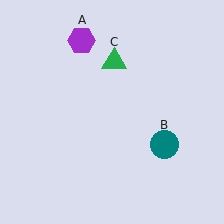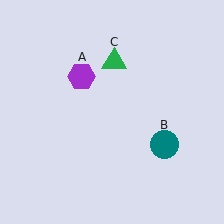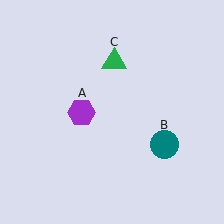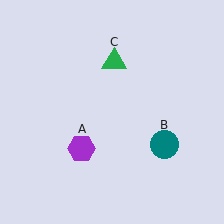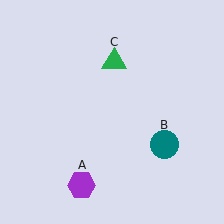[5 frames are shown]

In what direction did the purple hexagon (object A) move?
The purple hexagon (object A) moved down.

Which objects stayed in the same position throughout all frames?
Teal circle (object B) and green triangle (object C) remained stationary.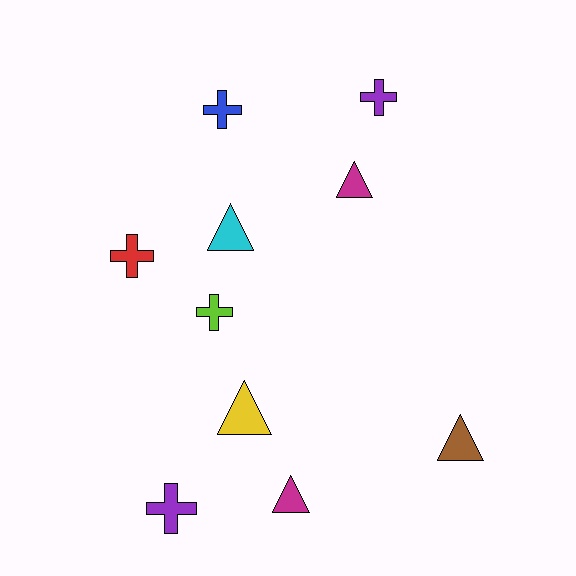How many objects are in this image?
There are 10 objects.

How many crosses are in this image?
There are 5 crosses.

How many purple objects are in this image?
There are 2 purple objects.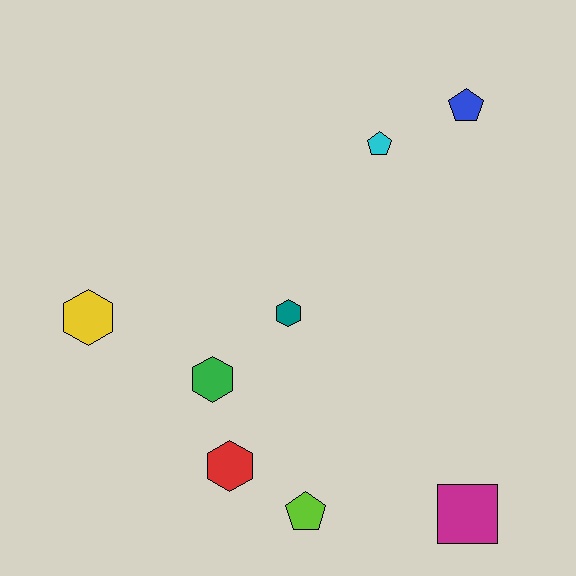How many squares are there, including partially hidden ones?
There is 1 square.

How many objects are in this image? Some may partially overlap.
There are 8 objects.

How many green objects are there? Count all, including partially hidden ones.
There is 1 green object.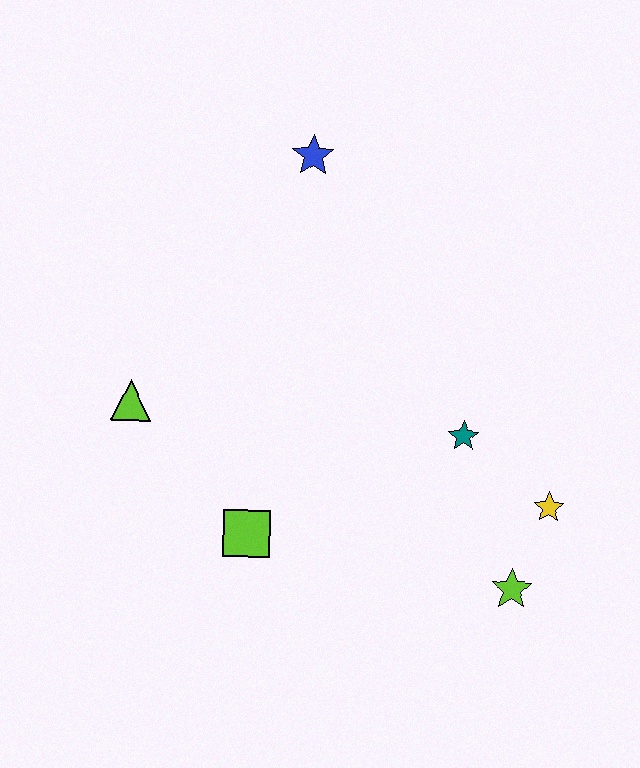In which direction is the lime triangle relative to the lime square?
The lime triangle is above the lime square.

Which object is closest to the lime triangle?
The lime square is closest to the lime triangle.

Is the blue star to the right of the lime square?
Yes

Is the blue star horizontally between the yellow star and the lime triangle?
Yes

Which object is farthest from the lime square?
The blue star is farthest from the lime square.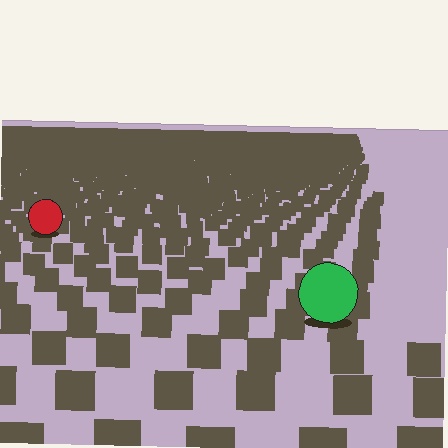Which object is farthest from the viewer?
The red circle is farthest from the viewer. It appears smaller and the ground texture around it is denser.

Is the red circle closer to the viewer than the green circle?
No. The green circle is closer — you can tell from the texture gradient: the ground texture is coarser near it.